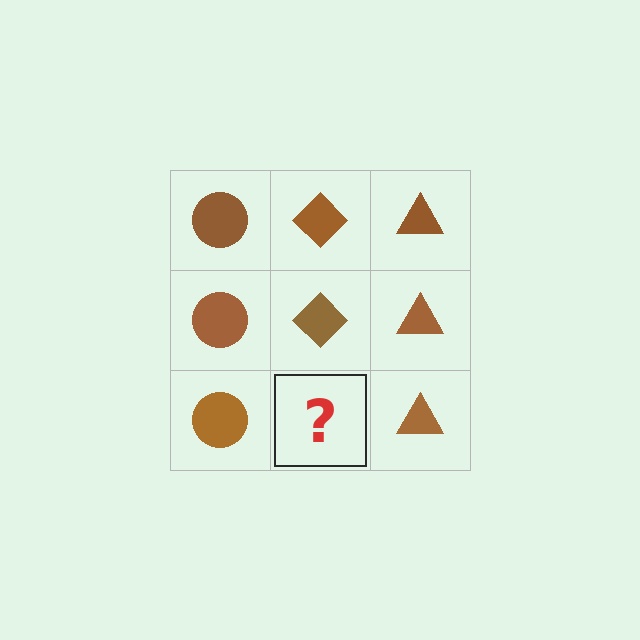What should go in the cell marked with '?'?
The missing cell should contain a brown diamond.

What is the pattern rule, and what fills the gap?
The rule is that each column has a consistent shape. The gap should be filled with a brown diamond.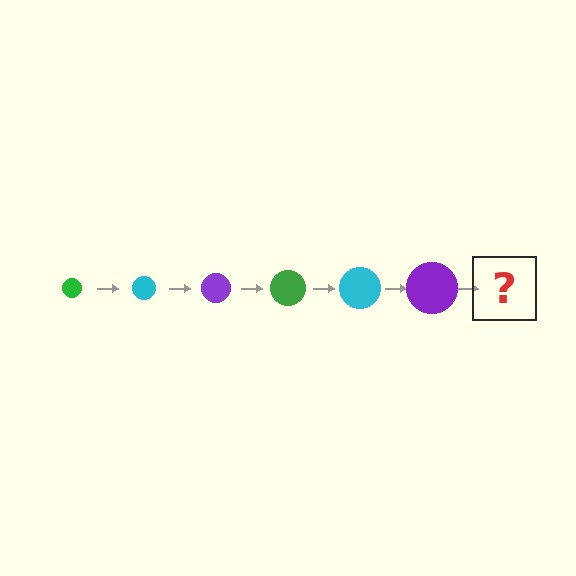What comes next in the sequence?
The next element should be a green circle, larger than the previous one.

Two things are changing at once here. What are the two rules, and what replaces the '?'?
The two rules are that the circle grows larger each step and the color cycles through green, cyan, and purple. The '?' should be a green circle, larger than the previous one.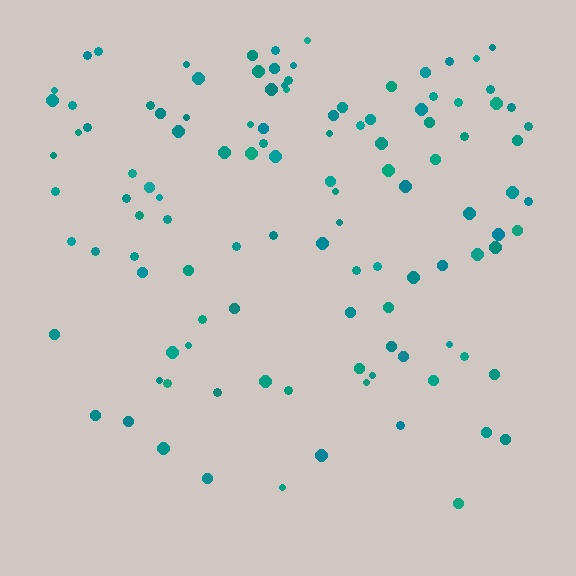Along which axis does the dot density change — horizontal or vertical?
Vertical.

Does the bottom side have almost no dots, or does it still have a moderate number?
Still a moderate number, just noticeably fewer than the top.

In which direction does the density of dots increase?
From bottom to top, with the top side densest.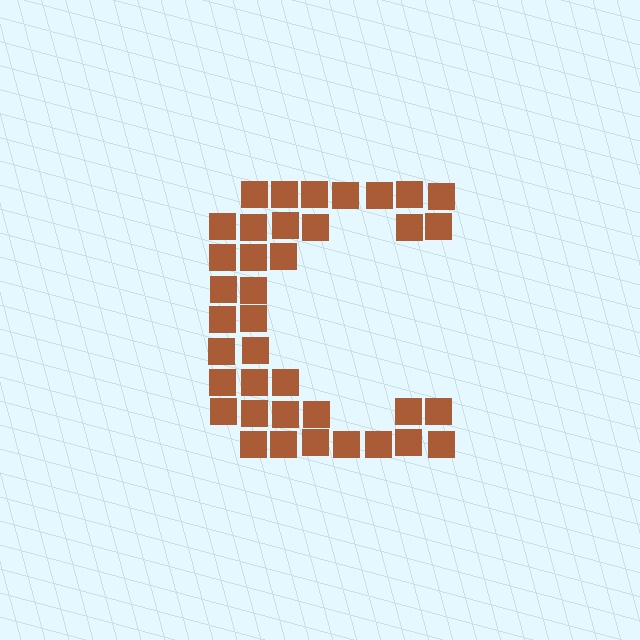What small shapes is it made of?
It is made of small squares.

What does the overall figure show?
The overall figure shows the letter C.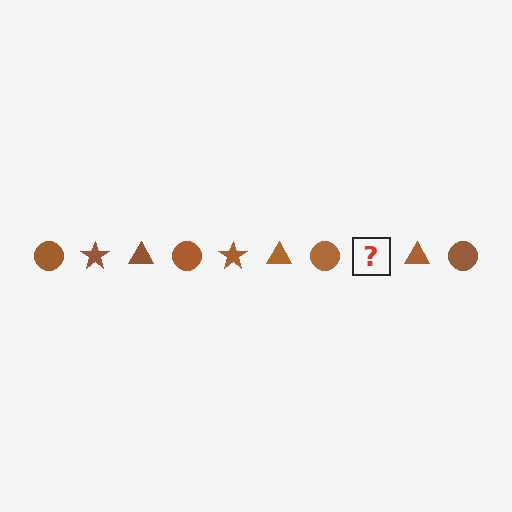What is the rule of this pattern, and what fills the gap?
The rule is that the pattern cycles through circle, star, triangle shapes in brown. The gap should be filled with a brown star.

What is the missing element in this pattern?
The missing element is a brown star.